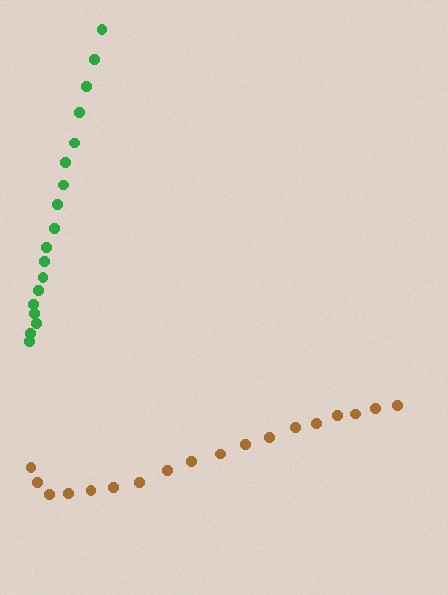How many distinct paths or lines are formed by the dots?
There are 2 distinct paths.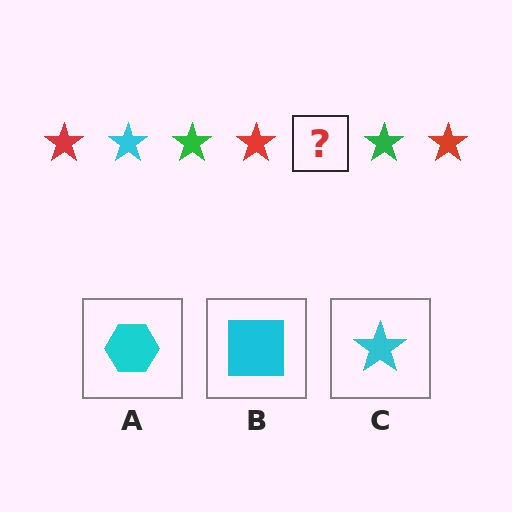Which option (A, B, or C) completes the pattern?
C.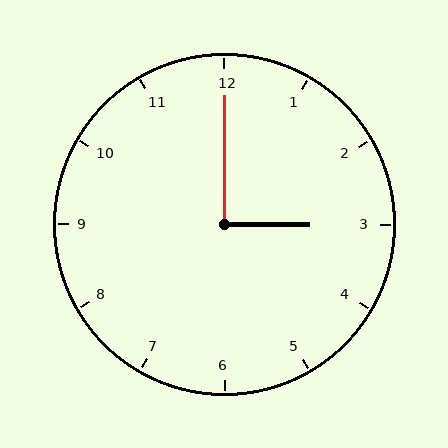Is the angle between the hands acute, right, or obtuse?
It is right.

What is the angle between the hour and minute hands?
Approximately 90 degrees.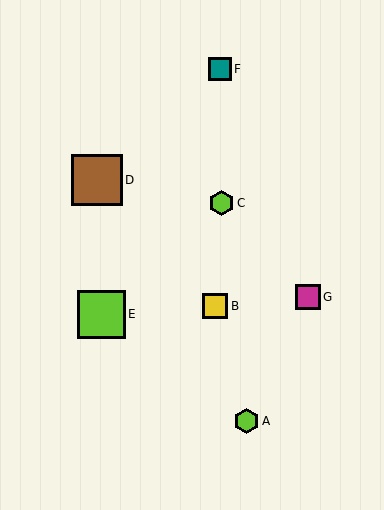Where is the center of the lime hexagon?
The center of the lime hexagon is at (246, 421).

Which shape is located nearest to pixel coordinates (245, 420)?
The lime hexagon (labeled A) at (246, 421) is nearest to that location.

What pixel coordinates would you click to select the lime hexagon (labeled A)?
Click at (246, 421) to select the lime hexagon A.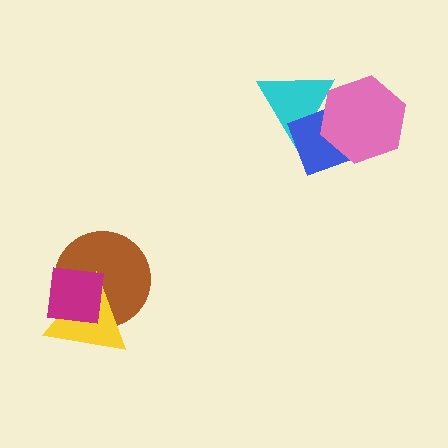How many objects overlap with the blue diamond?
2 objects overlap with the blue diamond.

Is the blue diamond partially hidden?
Yes, it is partially covered by another shape.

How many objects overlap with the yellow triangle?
2 objects overlap with the yellow triangle.